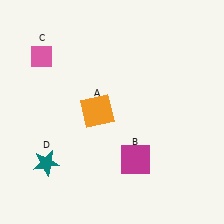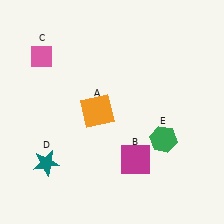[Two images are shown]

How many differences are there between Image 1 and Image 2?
There is 1 difference between the two images.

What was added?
A green hexagon (E) was added in Image 2.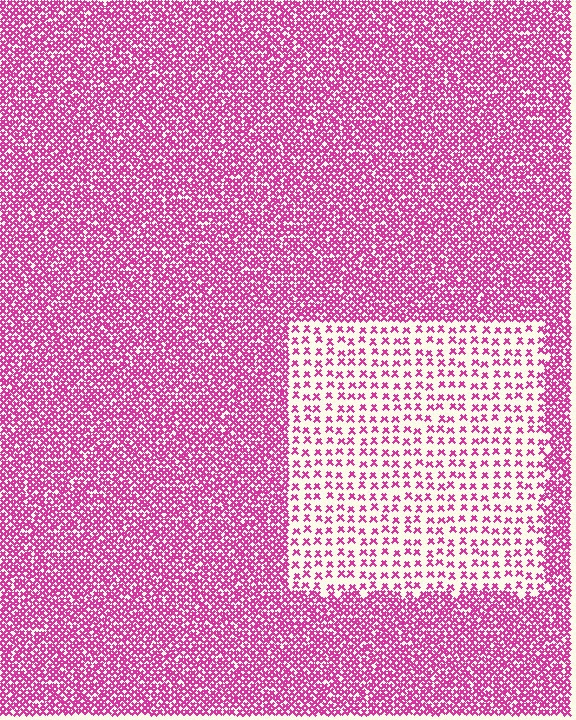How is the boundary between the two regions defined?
The boundary is defined by a change in element density (approximately 2.9x ratio). All elements are the same color, size, and shape.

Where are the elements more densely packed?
The elements are more densely packed outside the rectangle boundary.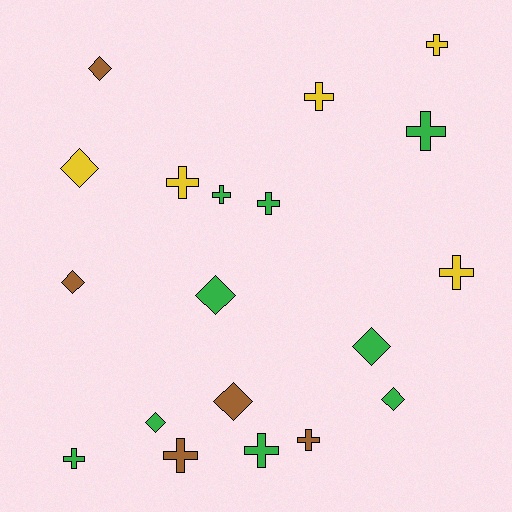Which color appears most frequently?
Green, with 9 objects.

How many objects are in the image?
There are 19 objects.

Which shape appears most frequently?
Cross, with 11 objects.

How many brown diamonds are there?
There are 3 brown diamonds.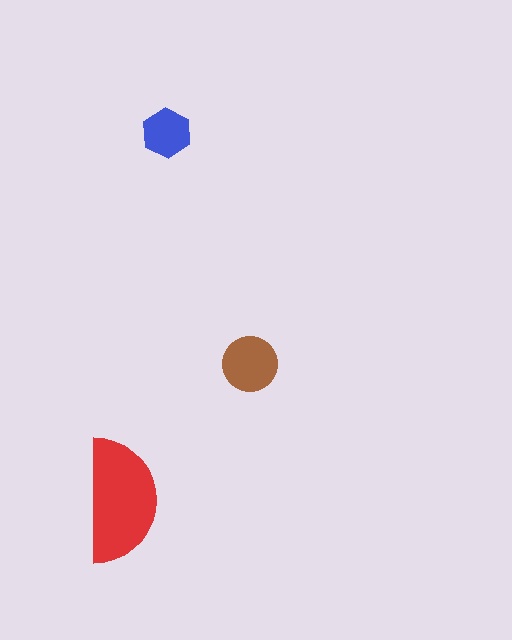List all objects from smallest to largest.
The blue hexagon, the brown circle, the red semicircle.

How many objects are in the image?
There are 3 objects in the image.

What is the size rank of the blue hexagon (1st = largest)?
3rd.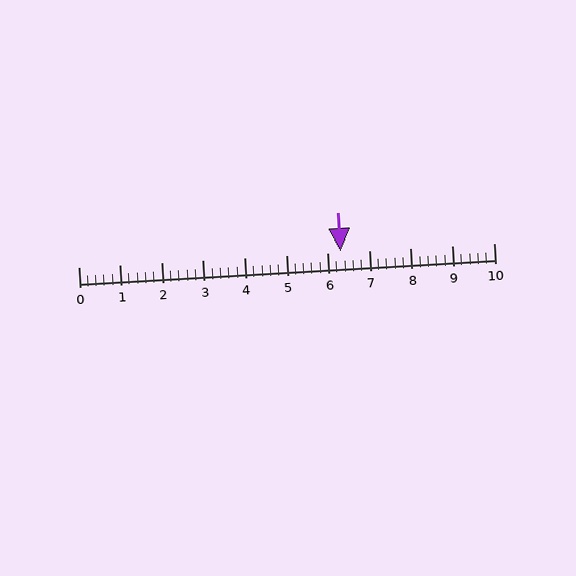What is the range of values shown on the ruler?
The ruler shows values from 0 to 10.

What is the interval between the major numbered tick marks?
The major tick marks are spaced 1 units apart.